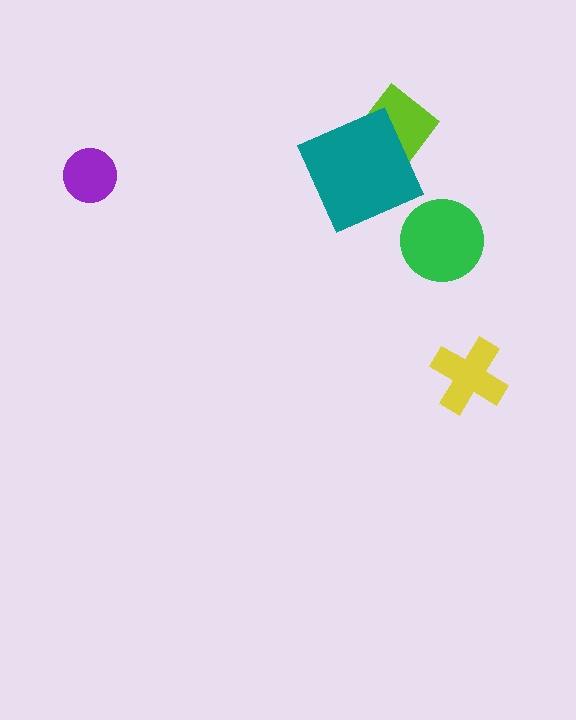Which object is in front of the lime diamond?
The teal square is in front of the lime diamond.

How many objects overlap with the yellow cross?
0 objects overlap with the yellow cross.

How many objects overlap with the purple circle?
0 objects overlap with the purple circle.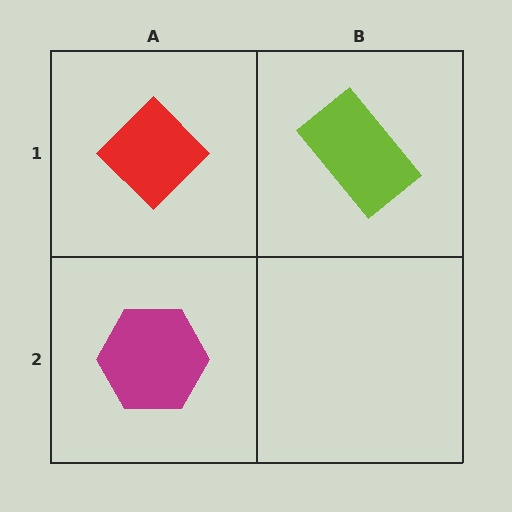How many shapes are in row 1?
2 shapes.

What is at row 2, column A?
A magenta hexagon.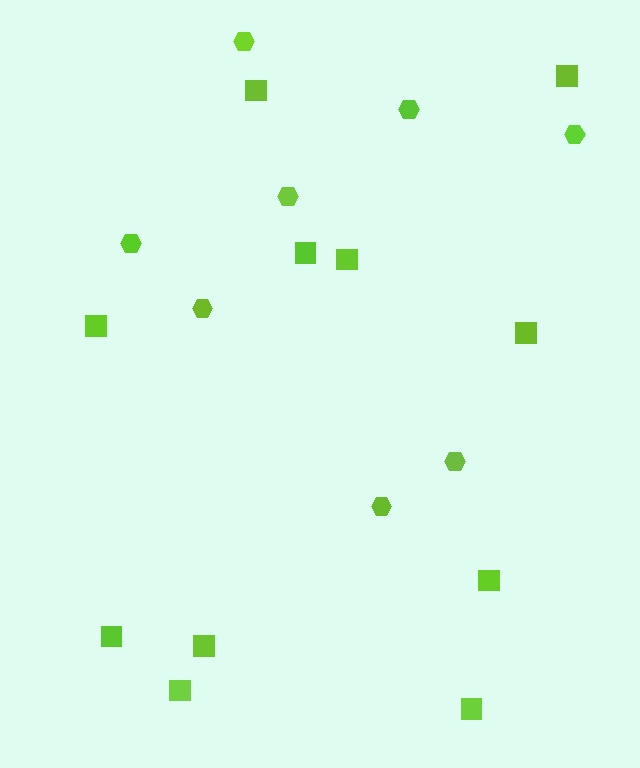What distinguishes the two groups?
There are 2 groups: one group of squares (11) and one group of hexagons (8).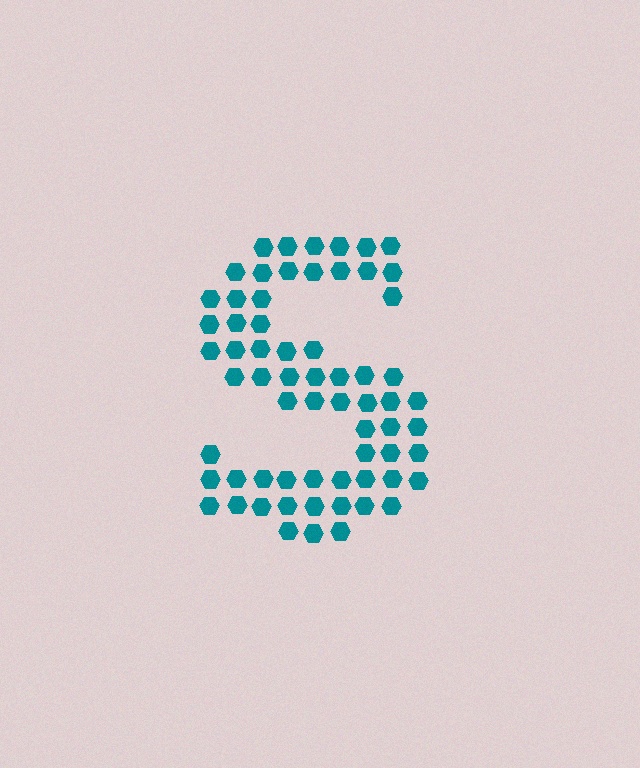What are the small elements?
The small elements are hexagons.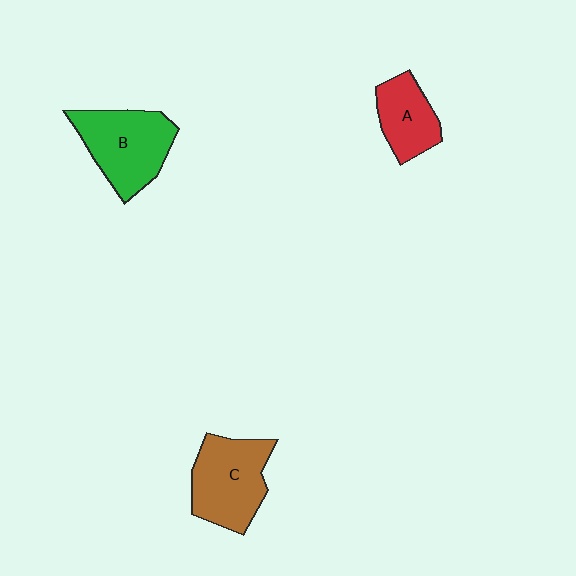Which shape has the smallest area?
Shape A (red).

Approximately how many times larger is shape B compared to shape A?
Approximately 1.6 times.